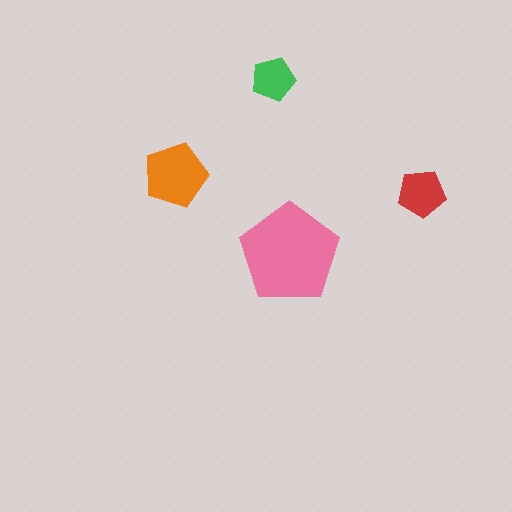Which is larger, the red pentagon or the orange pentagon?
The orange one.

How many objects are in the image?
There are 4 objects in the image.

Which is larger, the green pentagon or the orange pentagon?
The orange one.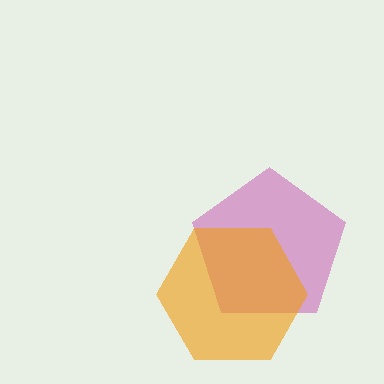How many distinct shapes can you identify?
There are 2 distinct shapes: a magenta pentagon, an orange hexagon.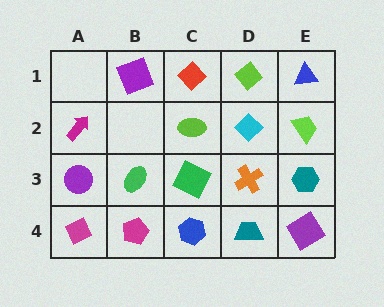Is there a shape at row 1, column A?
No, that cell is empty.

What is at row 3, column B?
A green ellipse.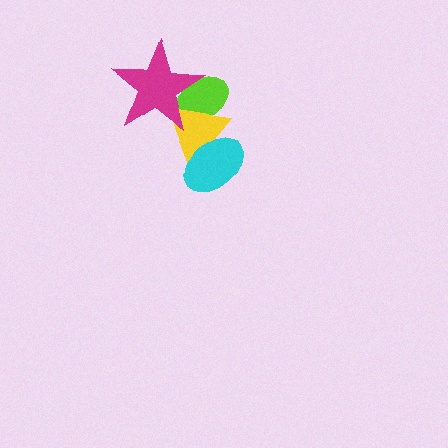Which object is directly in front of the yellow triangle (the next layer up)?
The cyan ellipse is directly in front of the yellow triangle.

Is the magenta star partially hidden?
No, no other shape covers it.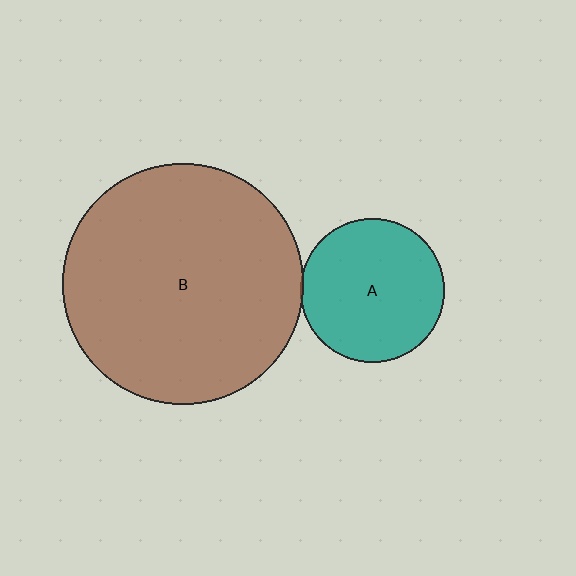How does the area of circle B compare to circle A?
Approximately 2.8 times.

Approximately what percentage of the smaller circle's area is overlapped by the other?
Approximately 5%.